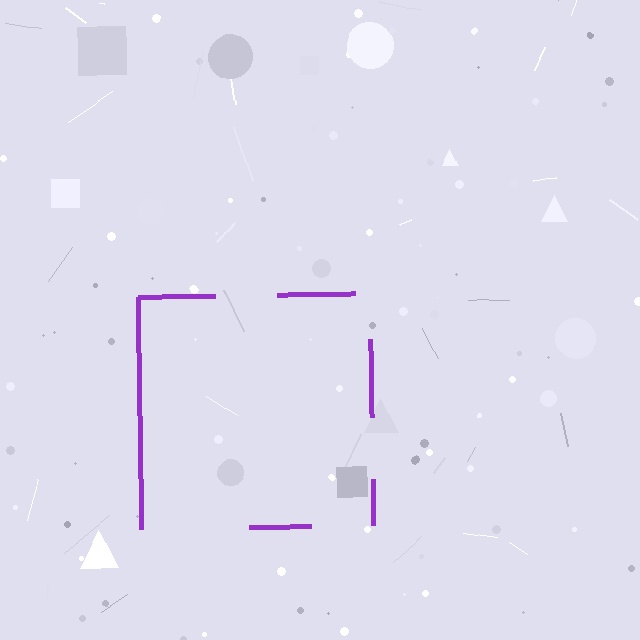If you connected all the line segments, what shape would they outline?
They would outline a square.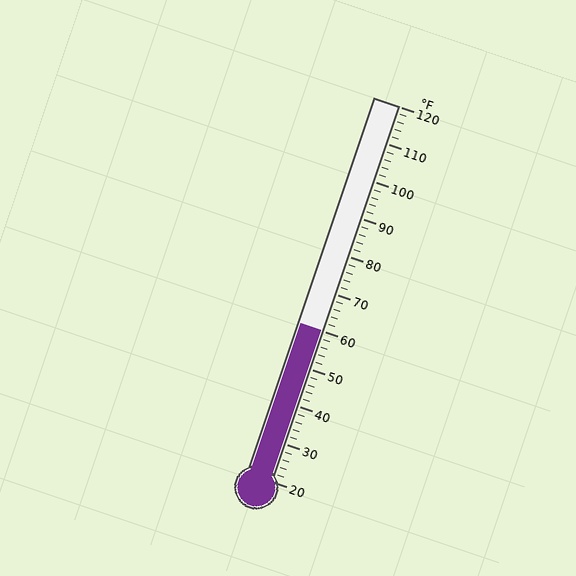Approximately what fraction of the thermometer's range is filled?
The thermometer is filled to approximately 40% of its range.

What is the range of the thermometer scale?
The thermometer scale ranges from 20°F to 120°F.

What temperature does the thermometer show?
The thermometer shows approximately 60°F.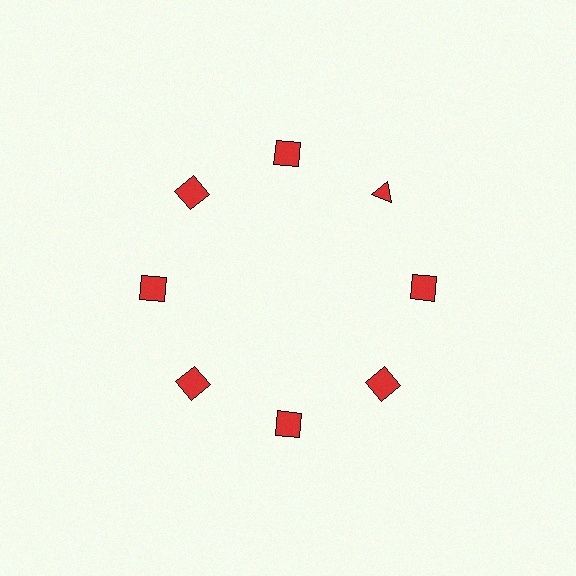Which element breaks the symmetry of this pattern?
The red triangle at roughly the 2 o'clock position breaks the symmetry. All other shapes are red squares.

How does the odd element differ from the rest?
It has a different shape: triangle instead of square.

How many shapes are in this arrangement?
There are 8 shapes arranged in a ring pattern.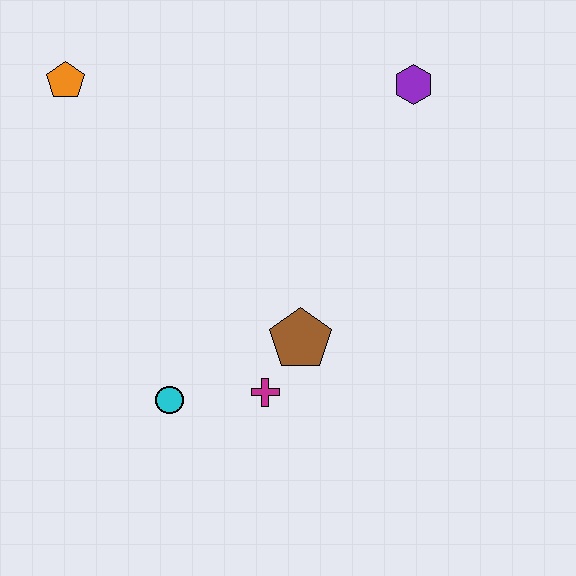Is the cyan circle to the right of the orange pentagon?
Yes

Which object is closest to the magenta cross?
The brown pentagon is closest to the magenta cross.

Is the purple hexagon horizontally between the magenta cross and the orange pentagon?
No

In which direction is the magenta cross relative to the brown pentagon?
The magenta cross is below the brown pentagon.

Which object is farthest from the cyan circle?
The purple hexagon is farthest from the cyan circle.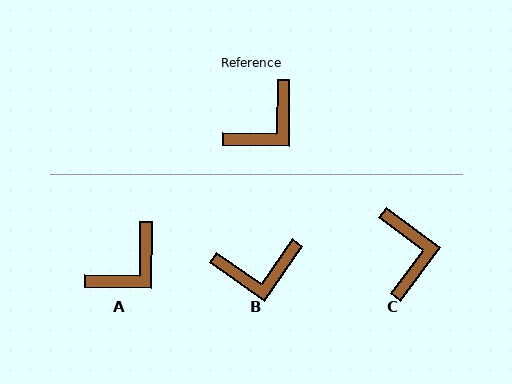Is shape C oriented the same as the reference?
No, it is off by about 54 degrees.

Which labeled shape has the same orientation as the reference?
A.